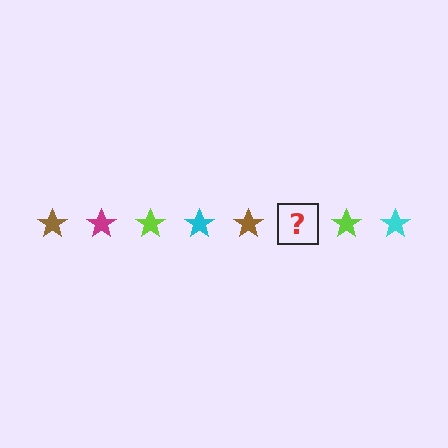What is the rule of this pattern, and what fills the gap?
The rule is that the pattern cycles through brown, magenta, lime, cyan stars. The gap should be filled with a magenta star.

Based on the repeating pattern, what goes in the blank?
The blank should be a magenta star.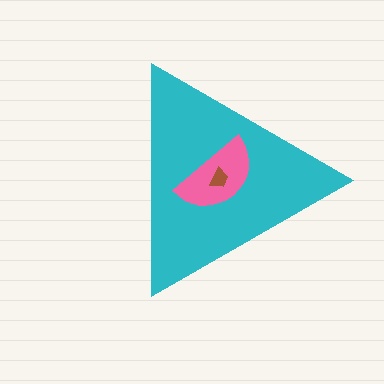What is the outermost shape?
The cyan triangle.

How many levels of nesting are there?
3.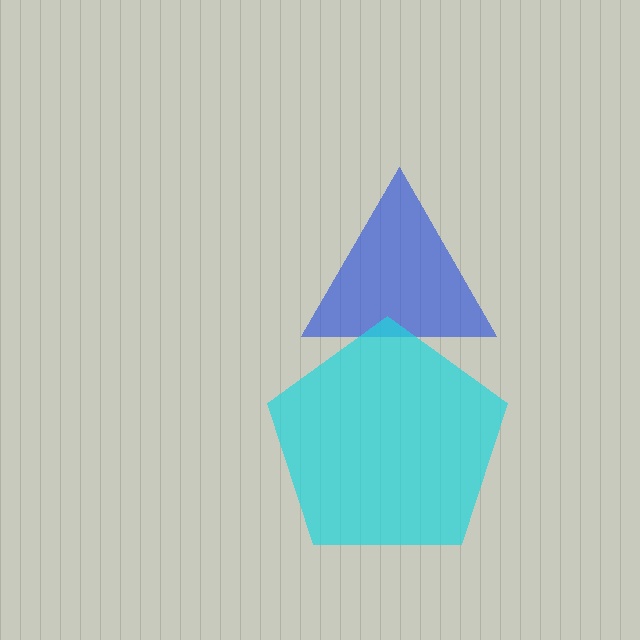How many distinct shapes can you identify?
There are 2 distinct shapes: a blue triangle, a cyan pentagon.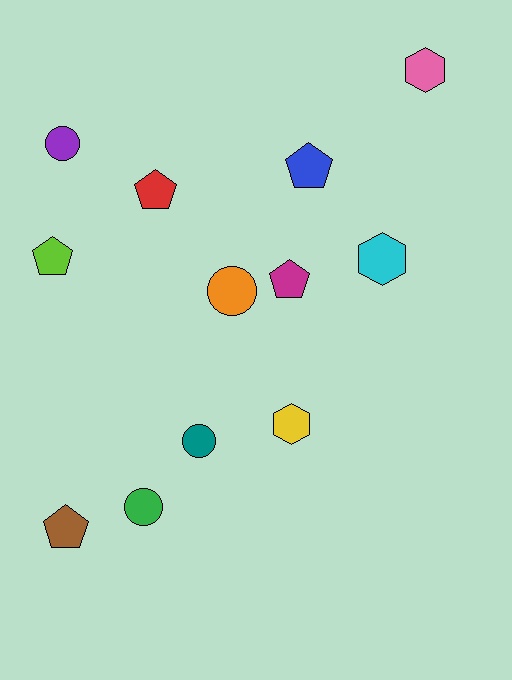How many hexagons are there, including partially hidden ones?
There are 3 hexagons.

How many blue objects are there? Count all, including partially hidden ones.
There is 1 blue object.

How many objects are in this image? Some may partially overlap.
There are 12 objects.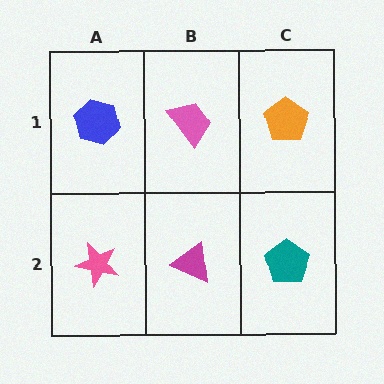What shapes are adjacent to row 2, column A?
A blue hexagon (row 1, column A), a magenta triangle (row 2, column B).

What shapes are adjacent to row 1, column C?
A teal pentagon (row 2, column C), a pink trapezoid (row 1, column B).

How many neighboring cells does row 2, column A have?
2.